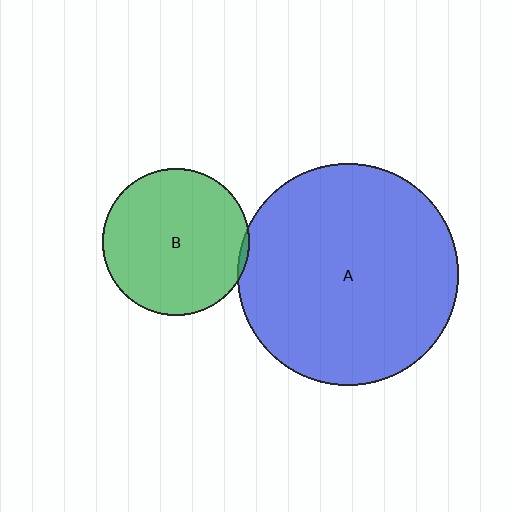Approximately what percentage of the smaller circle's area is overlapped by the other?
Approximately 5%.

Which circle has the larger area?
Circle A (blue).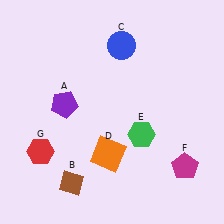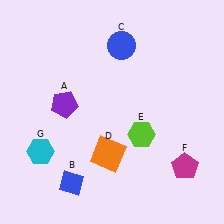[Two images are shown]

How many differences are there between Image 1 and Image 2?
There are 3 differences between the two images.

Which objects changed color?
B changed from brown to blue. E changed from green to lime. G changed from red to cyan.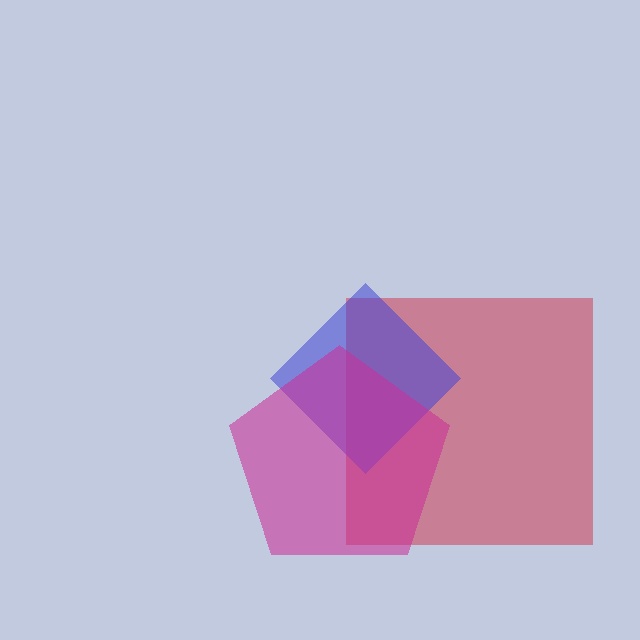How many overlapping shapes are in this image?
There are 3 overlapping shapes in the image.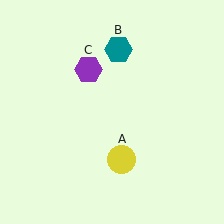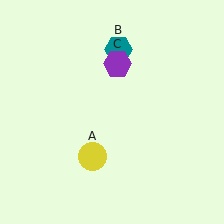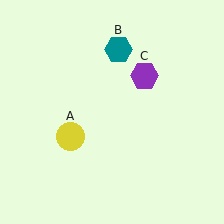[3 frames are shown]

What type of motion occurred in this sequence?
The yellow circle (object A), purple hexagon (object C) rotated clockwise around the center of the scene.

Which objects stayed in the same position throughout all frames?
Teal hexagon (object B) remained stationary.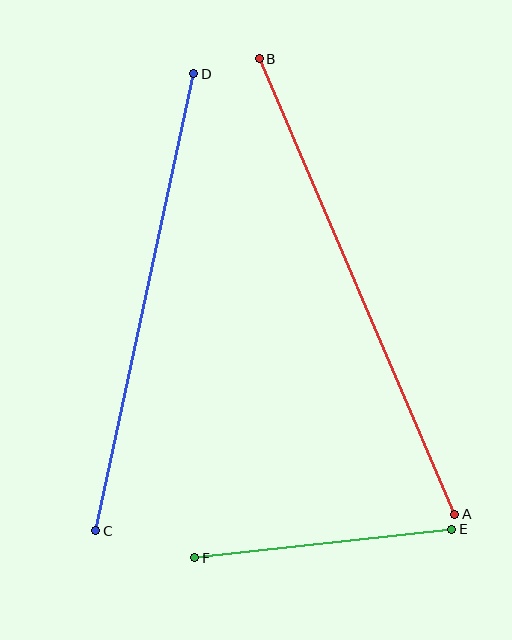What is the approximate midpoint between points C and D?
The midpoint is at approximately (145, 302) pixels.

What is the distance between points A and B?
The distance is approximately 495 pixels.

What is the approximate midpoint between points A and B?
The midpoint is at approximately (357, 286) pixels.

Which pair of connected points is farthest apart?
Points A and B are farthest apart.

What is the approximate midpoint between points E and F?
The midpoint is at approximately (323, 543) pixels.